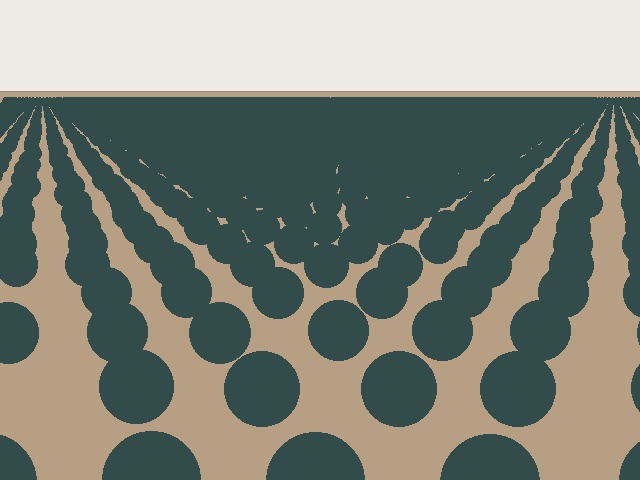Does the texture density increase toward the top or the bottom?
Density increases toward the top.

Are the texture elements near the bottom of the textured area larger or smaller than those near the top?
Larger. Near the bottom, elements are closer to the viewer and appear at a bigger on-screen size.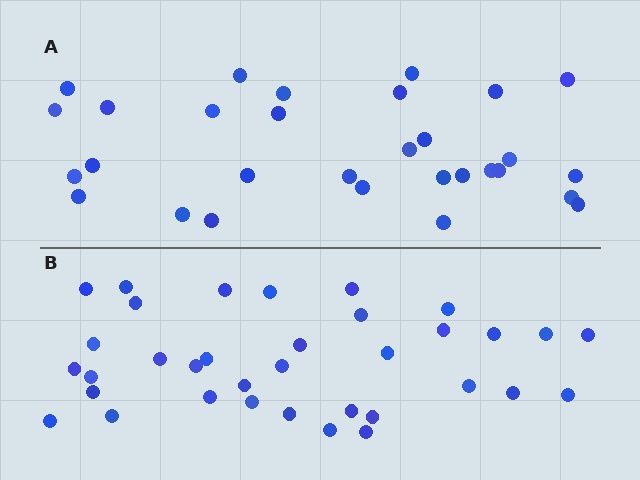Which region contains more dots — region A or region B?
Region B (the bottom region) has more dots.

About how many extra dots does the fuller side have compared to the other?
Region B has about 5 more dots than region A.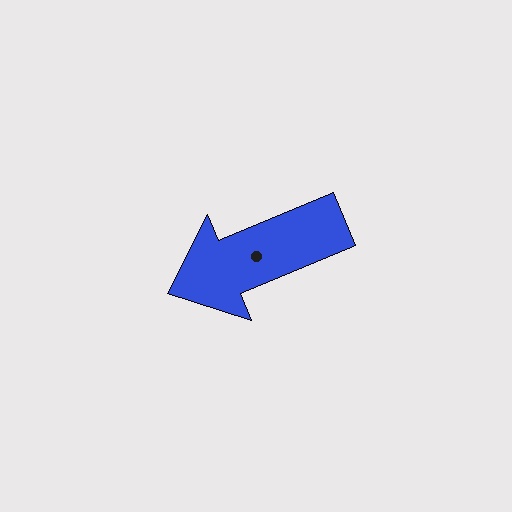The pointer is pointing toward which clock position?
Roughly 8 o'clock.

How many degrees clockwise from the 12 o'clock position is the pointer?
Approximately 247 degrees.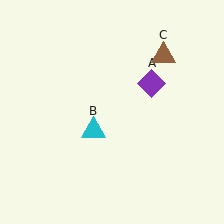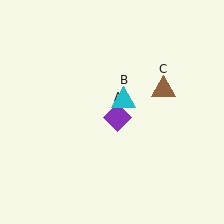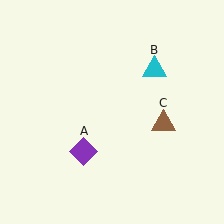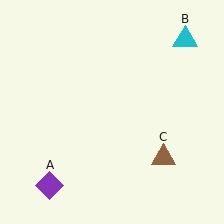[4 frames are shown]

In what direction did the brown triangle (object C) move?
The brown triangle (object C) moved down.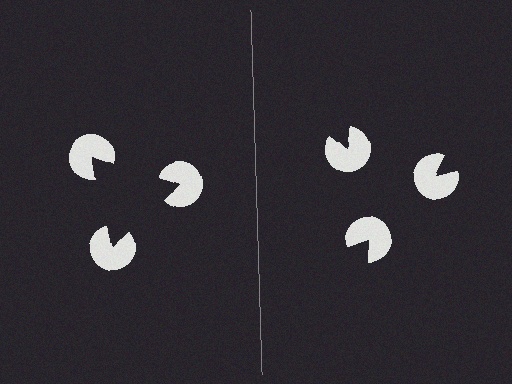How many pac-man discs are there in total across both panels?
6 — 3 on each side.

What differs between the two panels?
The pac-man discs are positioned identically on both sides; only the wedge orientations differ. On the left they align to a triangle; on the right they are misaligned.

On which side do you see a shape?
An illusory triangle appears on the left side. On the right side the wedge cuts are rotated, so no coherent shape forms.